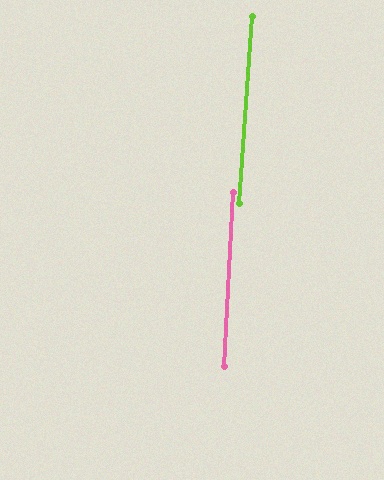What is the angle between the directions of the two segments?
Approximately 1 degree.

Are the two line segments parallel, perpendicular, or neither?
Parallel — their directions differ by only 0.7°.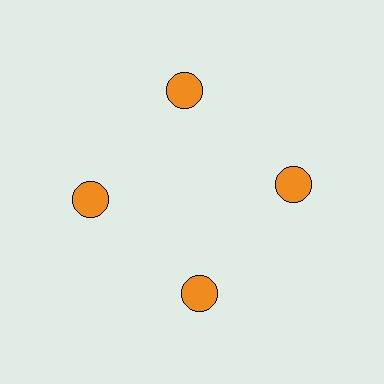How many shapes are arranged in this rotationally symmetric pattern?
There are 4 shapes, arranged in 4 groups of 1.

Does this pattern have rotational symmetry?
Yes, this pattern has 4-fold rotational symmetry. It looks the same after rotating 90 degrees around the center.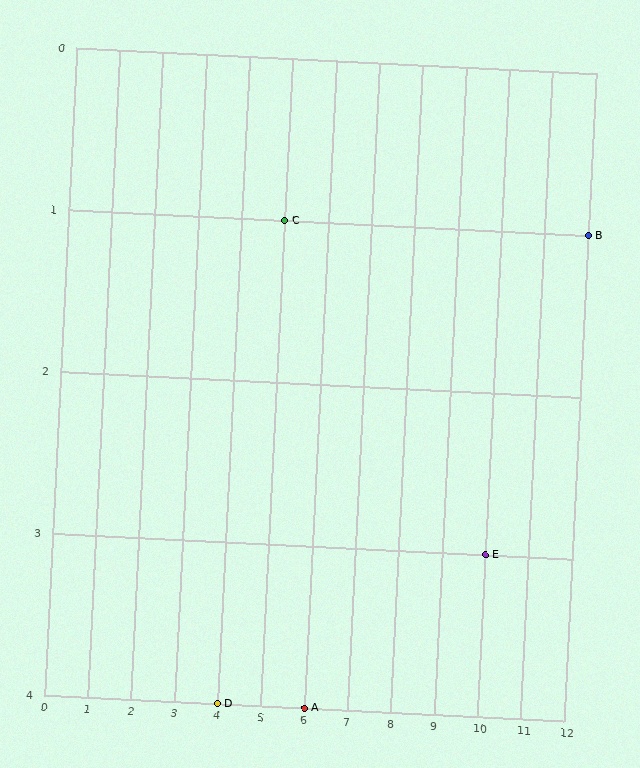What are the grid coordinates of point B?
Point B is at grid coordinates (12, 1).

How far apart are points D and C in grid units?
Points D and C are 1 column and 3 rows apart (about 3.2 grid units diagonally).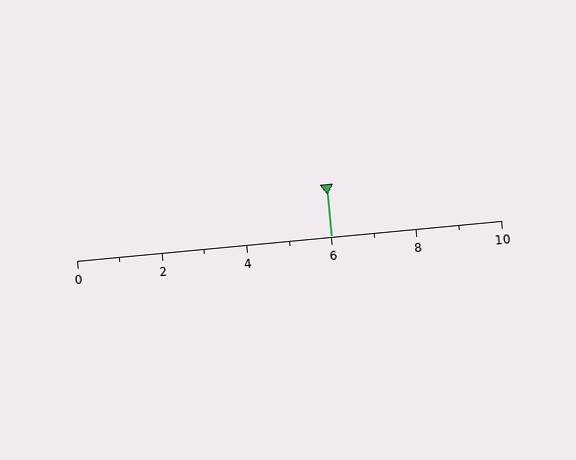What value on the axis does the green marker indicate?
The marker indicates approximately 6.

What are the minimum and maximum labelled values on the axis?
The axis runs from 0 to 10.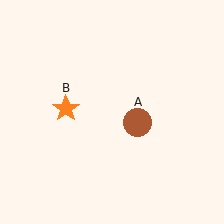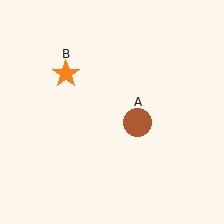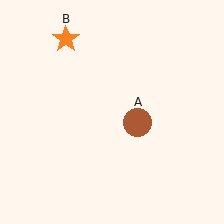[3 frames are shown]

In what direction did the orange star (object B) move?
The orange star (object B) moved up.